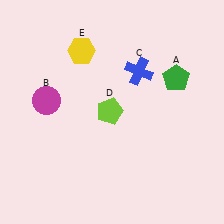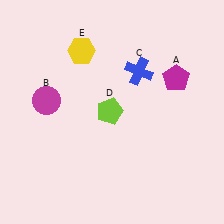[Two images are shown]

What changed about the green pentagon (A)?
In Image 1, A is green. In Image 2, it changed to magenta.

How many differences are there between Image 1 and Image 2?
There is 1 difference between the two images.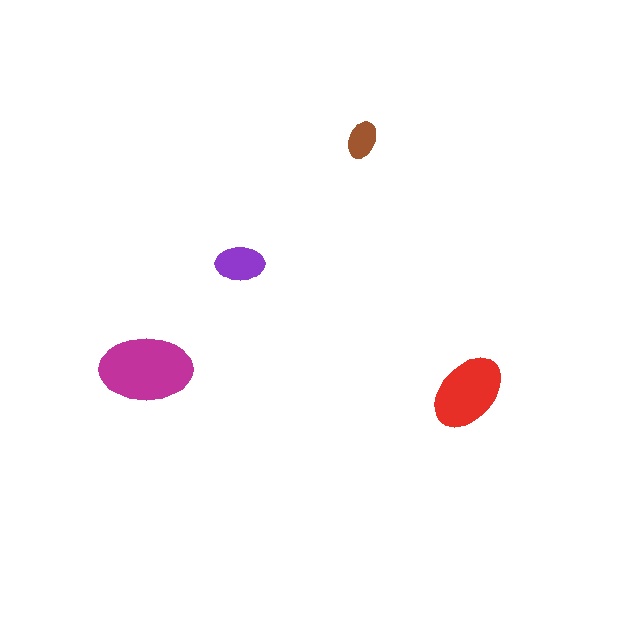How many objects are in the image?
There are 4 objects in the image.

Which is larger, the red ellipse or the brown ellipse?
The red one.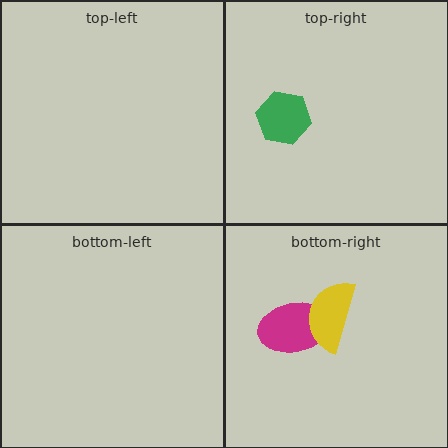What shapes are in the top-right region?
The green hexagon.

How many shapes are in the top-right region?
1.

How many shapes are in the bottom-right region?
2.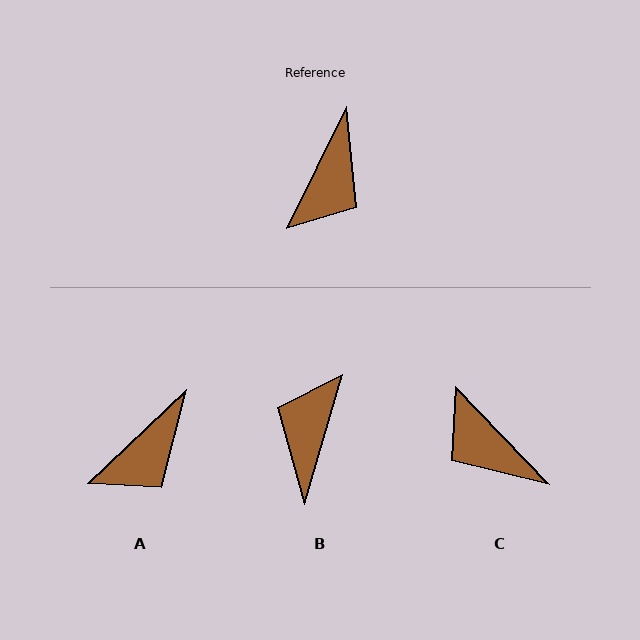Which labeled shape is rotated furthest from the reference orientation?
B, about 170 degrees away.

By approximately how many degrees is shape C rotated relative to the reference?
Approximately 110 degrees clockwise.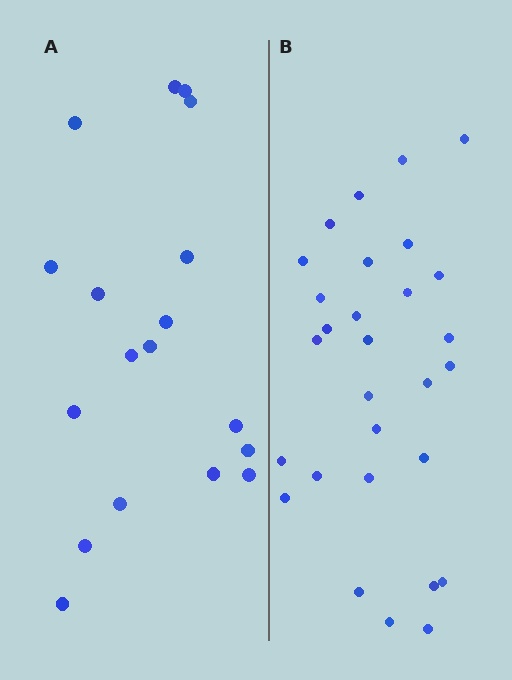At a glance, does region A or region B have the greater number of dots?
Region B (the right region) has more dots.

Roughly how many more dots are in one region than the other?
Region B has roughly 12 or so more dots than region A.